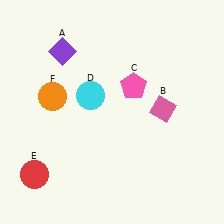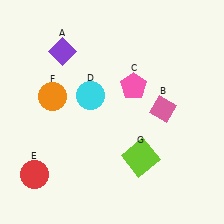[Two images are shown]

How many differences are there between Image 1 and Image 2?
There is 1 difference between the two images.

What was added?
A lime square (G) was added in Image 2.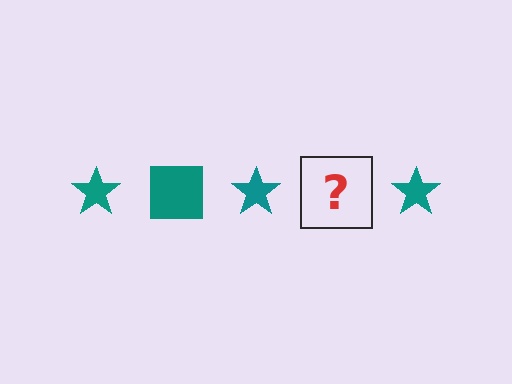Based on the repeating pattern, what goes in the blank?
The blank should be a teal square.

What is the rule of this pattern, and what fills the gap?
The rule is that the pattern cycles through star, square shapes in teal. The gap should be filled with a teal square.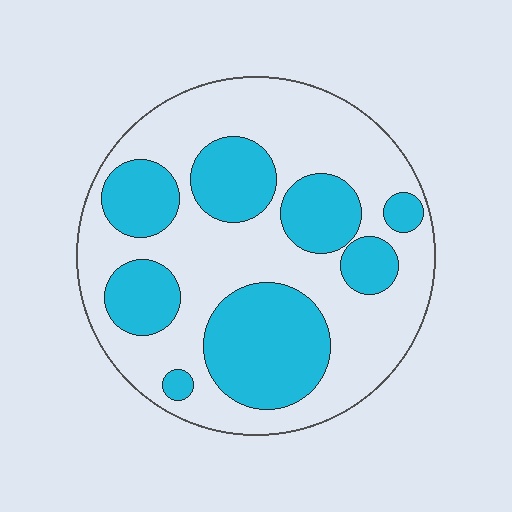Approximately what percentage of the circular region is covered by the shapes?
Approximately 40%.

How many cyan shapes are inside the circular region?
8.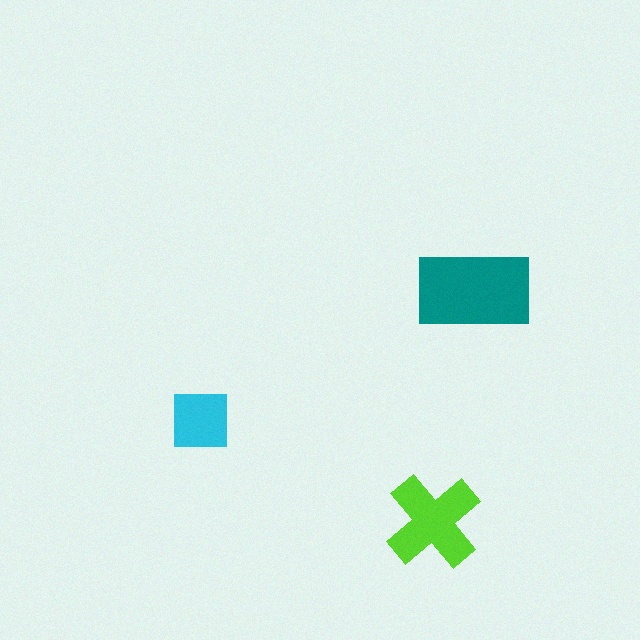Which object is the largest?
The teal rectangle.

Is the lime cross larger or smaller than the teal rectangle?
Smaller.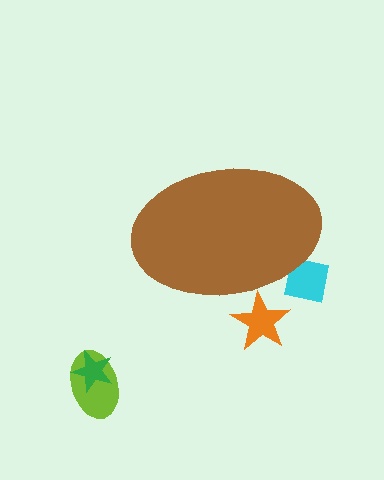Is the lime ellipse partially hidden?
No, the lime ellipse is fully visible.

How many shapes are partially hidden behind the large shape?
2 shapes are partially hidden.